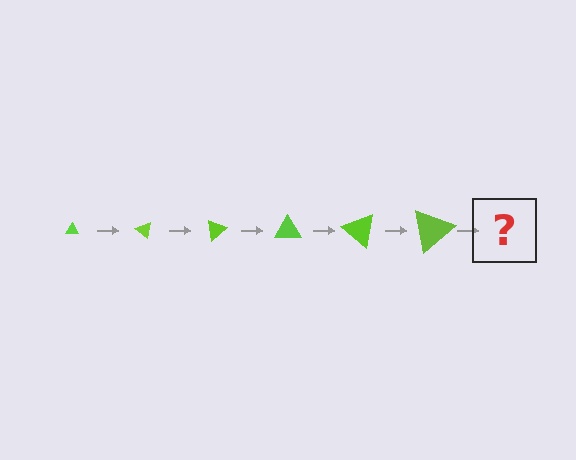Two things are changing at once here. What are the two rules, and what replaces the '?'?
The two rules are that the triangle grows larger each step and it rotates 40 degrees each step. The '?' should be a triangle, larger than the previous one and rotated 240 degrees from the start.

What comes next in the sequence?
The next element should be a triangle, larger than the previous one and rotated 240 degrees from the start.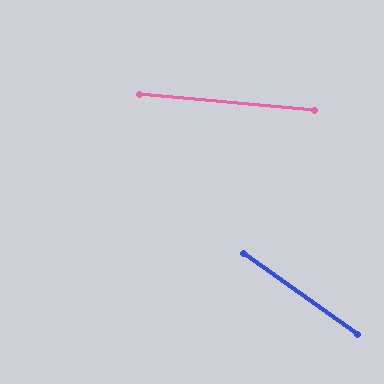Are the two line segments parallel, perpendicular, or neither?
Neither parallel nor perpendicular — they differ by about 30°.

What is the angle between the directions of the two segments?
Approximately 30 degrees.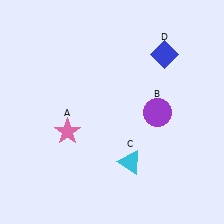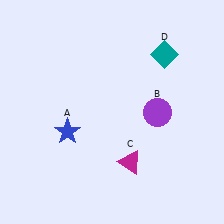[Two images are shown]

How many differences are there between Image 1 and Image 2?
There are 3 differences between the two images.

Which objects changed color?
A changed from pink to blue. C changed from cyan to magenta. D changed from blue to teal.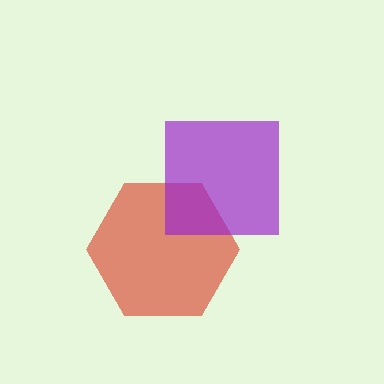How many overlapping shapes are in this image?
There are 2 overlapping shapes in the image.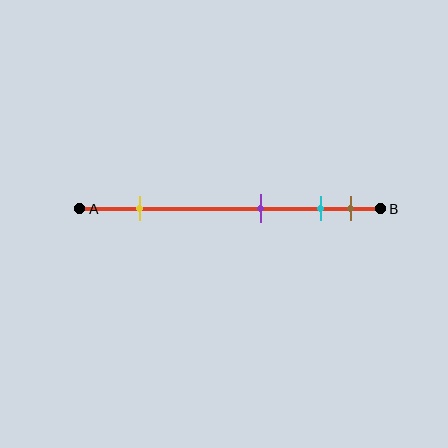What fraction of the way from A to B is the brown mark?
The brown mark is approximately 90% (0.9) of the way from A to B.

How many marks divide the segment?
There are 4 marks dividing the segment.